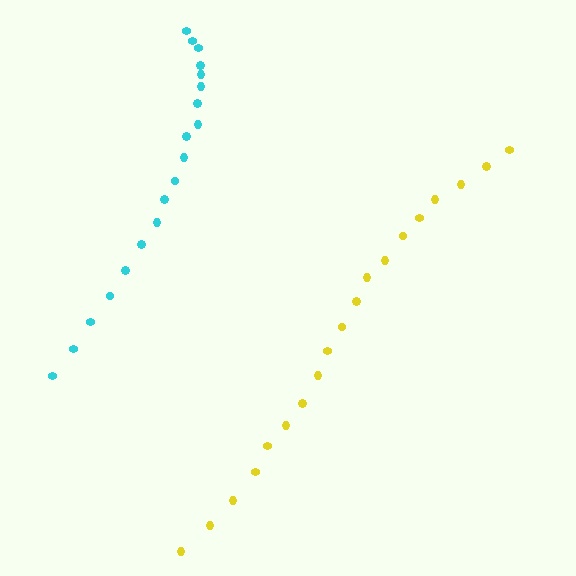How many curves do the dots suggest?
There are 2 distinct paths.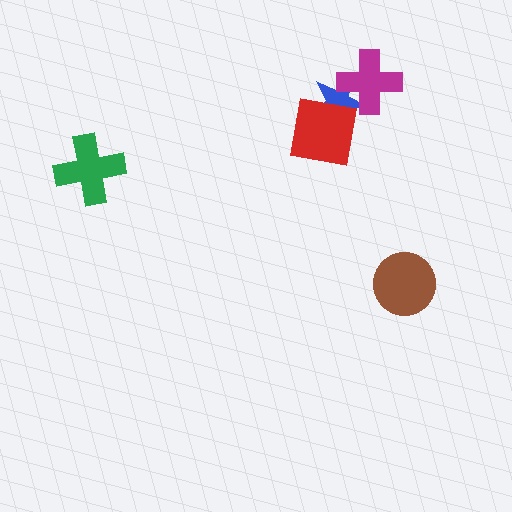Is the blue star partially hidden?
Yes, it is partially covered by another shape.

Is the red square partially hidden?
No, no other shape covers it.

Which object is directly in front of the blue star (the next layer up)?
The magenta cross is directly in front of the blue star.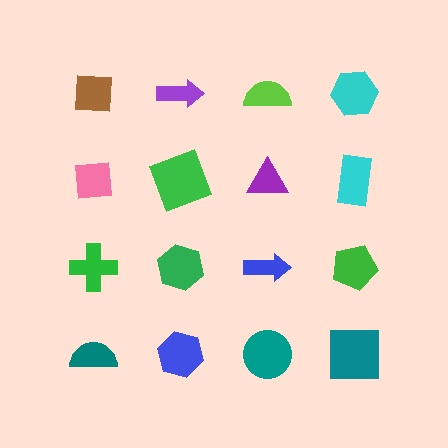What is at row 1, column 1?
A brown square.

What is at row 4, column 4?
A teal square.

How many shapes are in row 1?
4 shapes.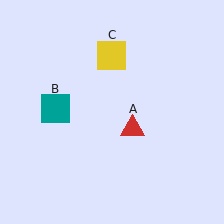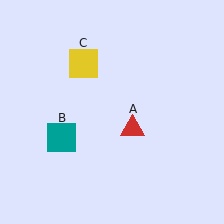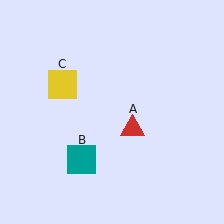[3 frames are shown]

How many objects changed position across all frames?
2 objects changed position: teal square (object B), yellow square (object C).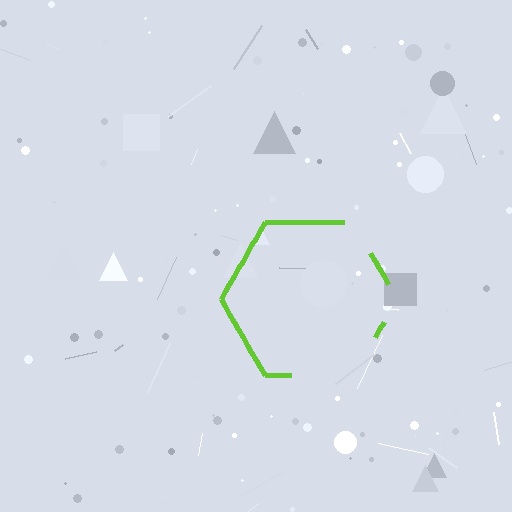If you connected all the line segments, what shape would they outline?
They would outline a hexagon.